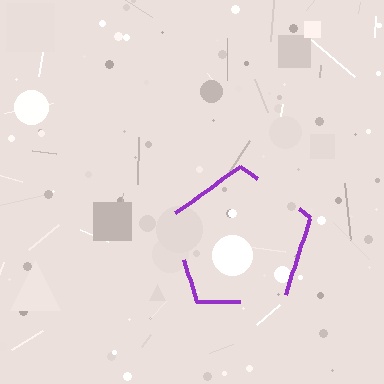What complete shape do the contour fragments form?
The contour fragments form a pentagon.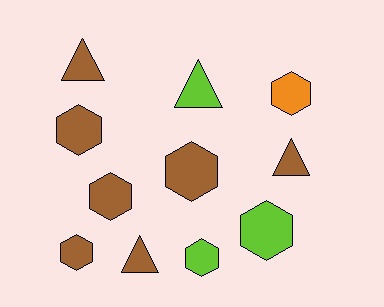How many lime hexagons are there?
There are 2 lime hexagons.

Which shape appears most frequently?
Hexagon, with 7 objects.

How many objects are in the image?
There are 11 objects.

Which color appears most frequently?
Brown, with 7 objects.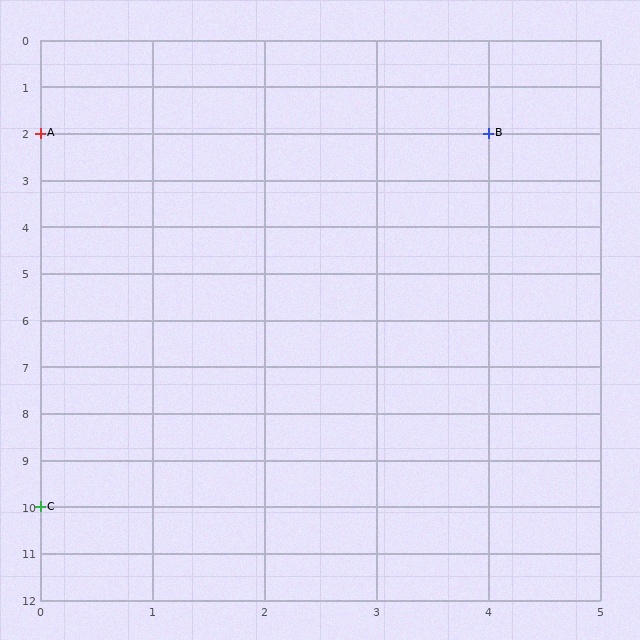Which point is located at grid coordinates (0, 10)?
Point C is at (0, 10).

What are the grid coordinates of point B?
Point B is at grid coordinates (4, 2).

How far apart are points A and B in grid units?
Points A and B are 4 columns apart.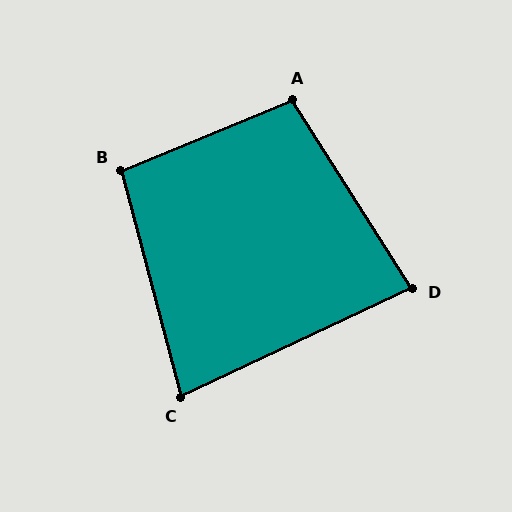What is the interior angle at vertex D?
Approximately 83 degrees (acute).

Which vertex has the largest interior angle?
A, at approximately 100 degrees.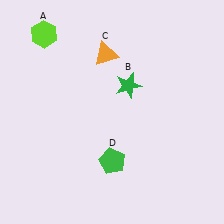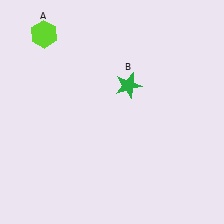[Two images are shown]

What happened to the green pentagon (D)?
The green pentagon (D) was removed in Image 2. It was in the bottom-right area of Image 1.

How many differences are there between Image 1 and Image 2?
There are 2 differences between the two images.